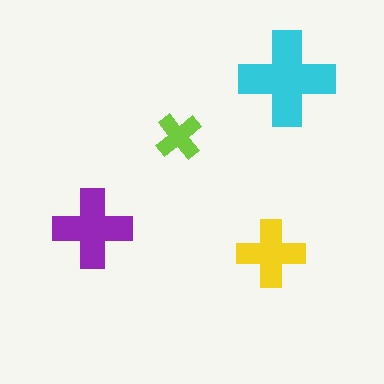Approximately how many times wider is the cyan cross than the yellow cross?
About 1.5 times wider.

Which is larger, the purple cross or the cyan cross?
The cyan one.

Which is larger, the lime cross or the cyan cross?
The cyan one.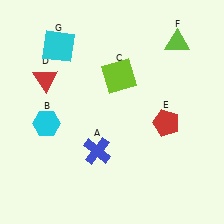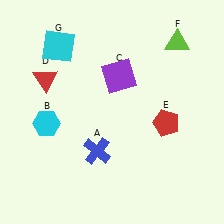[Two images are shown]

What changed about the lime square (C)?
In Image 1, C is lime. In Image 2, it changed to purple.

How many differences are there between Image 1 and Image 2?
There is 1 difference between the two images.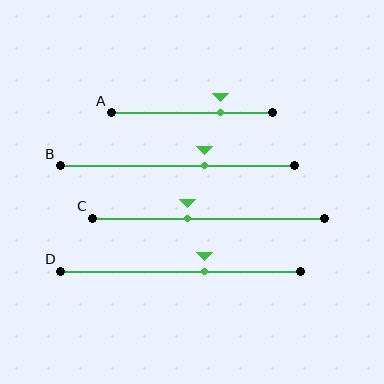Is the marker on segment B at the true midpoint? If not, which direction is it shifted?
No, the marker on segment B is shifted to the right by about 12% of the segment length.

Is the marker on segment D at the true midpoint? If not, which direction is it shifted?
No, the marker on segment D is shifted to the right by about 10% of the segment length.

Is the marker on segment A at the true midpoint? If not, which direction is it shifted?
No, the marker on segment A is shifted to the right by about 18% of the segment length.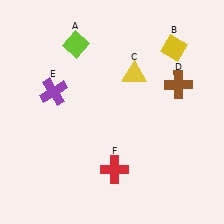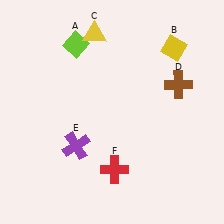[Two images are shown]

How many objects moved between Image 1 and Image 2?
2 objects moved between the two images.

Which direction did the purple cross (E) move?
The purple cross (E) moved down.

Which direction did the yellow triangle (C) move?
The yellow triangle (C) moved up.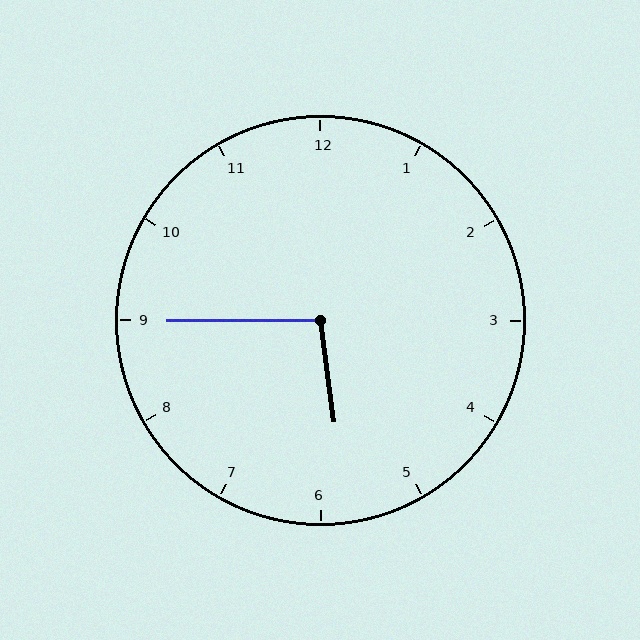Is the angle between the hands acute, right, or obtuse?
It is obtuse.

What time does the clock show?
5:45.